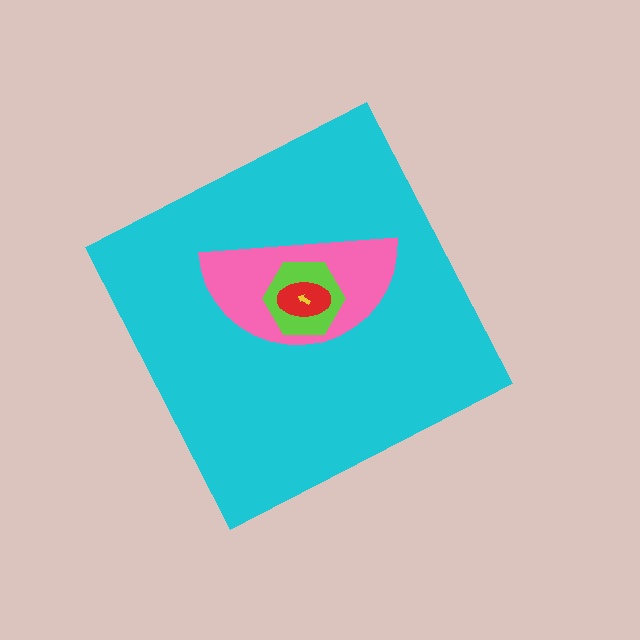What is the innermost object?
The yellow arrow.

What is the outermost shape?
The cyan diamond.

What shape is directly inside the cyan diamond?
The pink semicircle.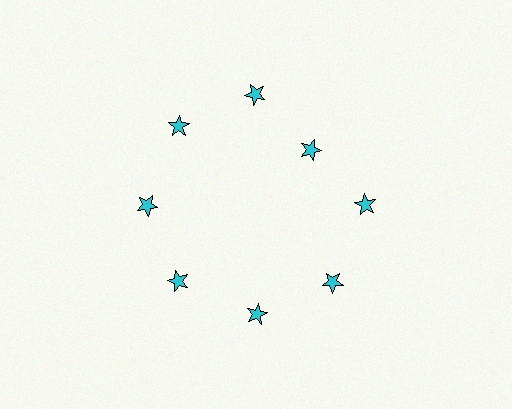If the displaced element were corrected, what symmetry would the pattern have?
It would have 8-fold rotational symmetry — the pattern would map onto itself every 45 degrees.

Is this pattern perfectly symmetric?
No. The 8 cyan stars are arranged in a ring, but one element near the 2 o'clock position is pulled inward toward the center, breaking the 8-fold rotational symmetry.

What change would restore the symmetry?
The symmetry would be restored by moving it outward, back onto the ring so that all 8 stars sit at equal angles and equal distance from the center.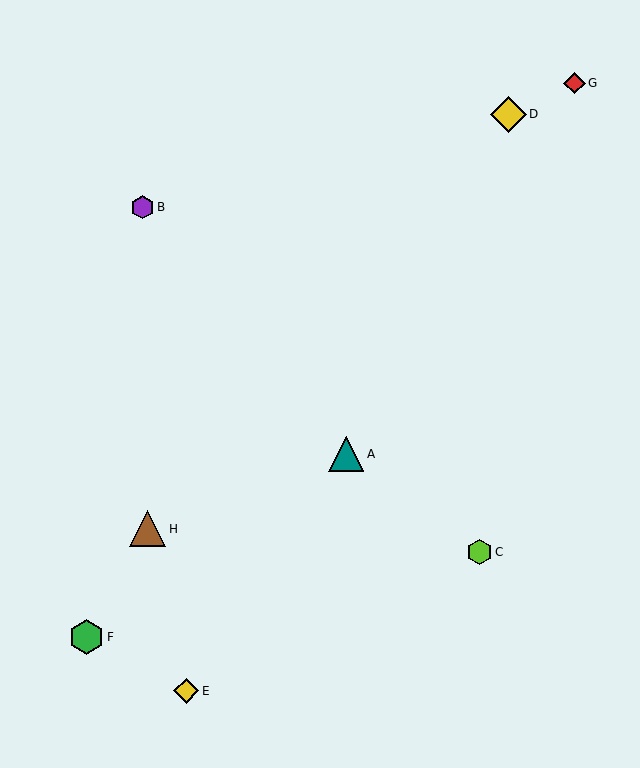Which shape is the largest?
The brown triangle (labeled H) is the largest.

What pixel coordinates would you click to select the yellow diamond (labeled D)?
Click at (509, 114) to select the yellow diamond D.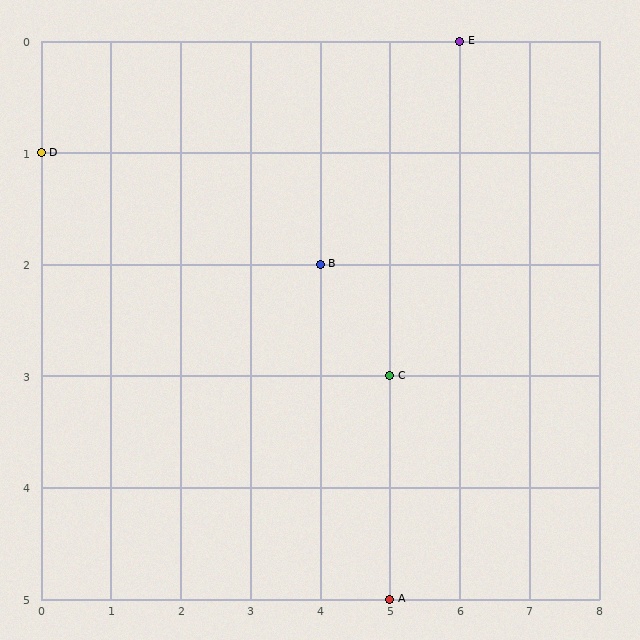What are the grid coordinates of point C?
Point C is at grid coordinates (5, 3).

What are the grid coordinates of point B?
Point B is at grid coordinates (4, 2).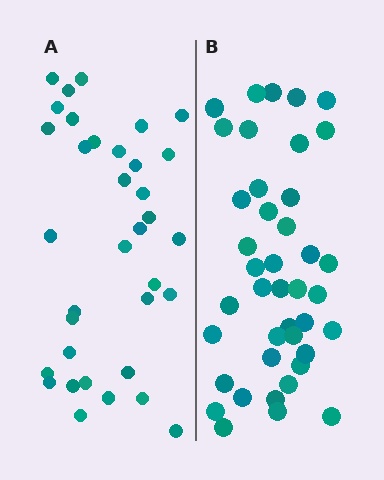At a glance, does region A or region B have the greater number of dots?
Region B (the right region) has more dots.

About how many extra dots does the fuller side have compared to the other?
Region B has about 6 more dots than region A.